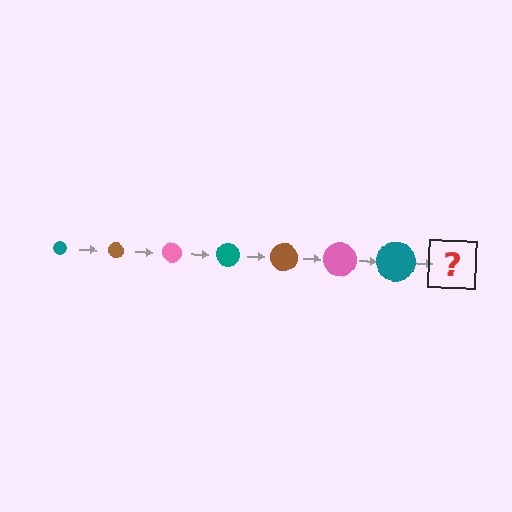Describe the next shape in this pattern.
It should be a brown circle, larger than the previous one.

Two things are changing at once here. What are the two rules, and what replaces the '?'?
The two rules are that the circle grows larger each step and the color cycles through teal, brown, and pink. The '?' should be a brown circle, larger than the previous one.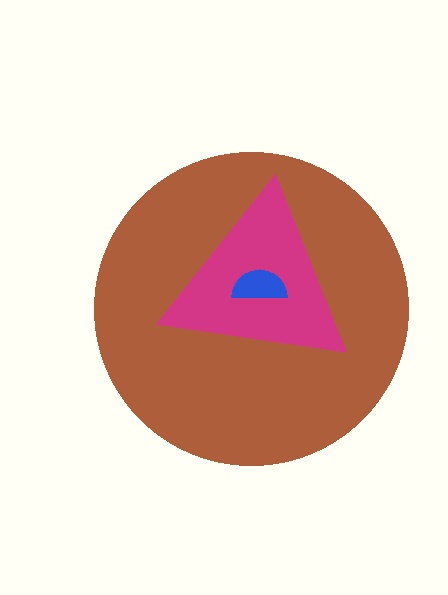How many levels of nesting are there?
3.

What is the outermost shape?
The brown circle.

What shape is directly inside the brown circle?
The magenta triangle.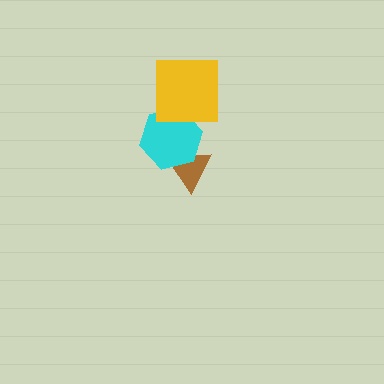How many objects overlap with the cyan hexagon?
2 objects overlap with the cyan hexagon.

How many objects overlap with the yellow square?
1 object overlaps with the yellow square.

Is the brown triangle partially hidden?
Yes, it is partially covered by another shape.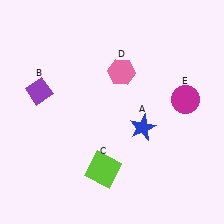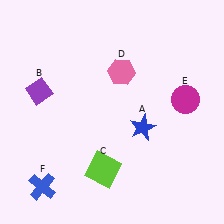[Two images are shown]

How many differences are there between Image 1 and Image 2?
There is 1 difference between the two images.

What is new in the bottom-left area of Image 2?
A blue cross (F) was added in the bottom-left area of Image 2.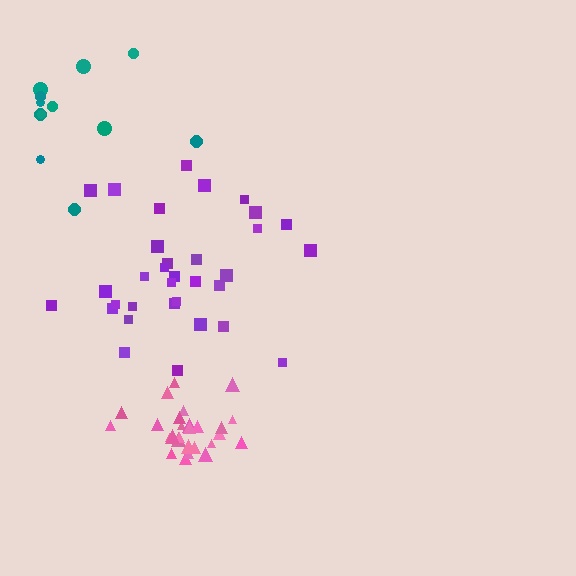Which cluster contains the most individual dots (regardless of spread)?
Purple (33).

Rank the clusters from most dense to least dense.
pink, purple, teal.